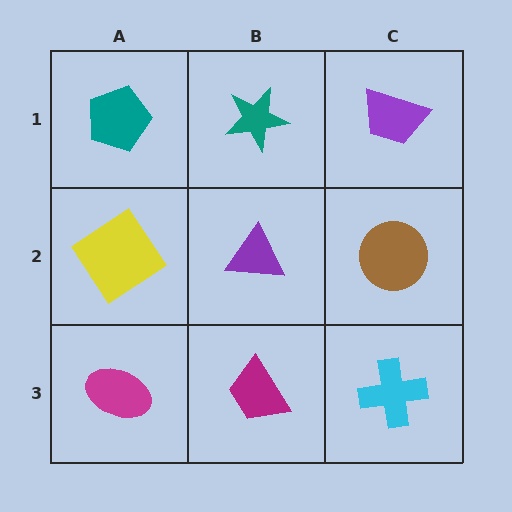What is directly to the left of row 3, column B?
A magenta ellipse.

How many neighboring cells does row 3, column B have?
3.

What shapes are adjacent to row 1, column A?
A yellow diamond (row 2, column A), a teal star (row 1, column B).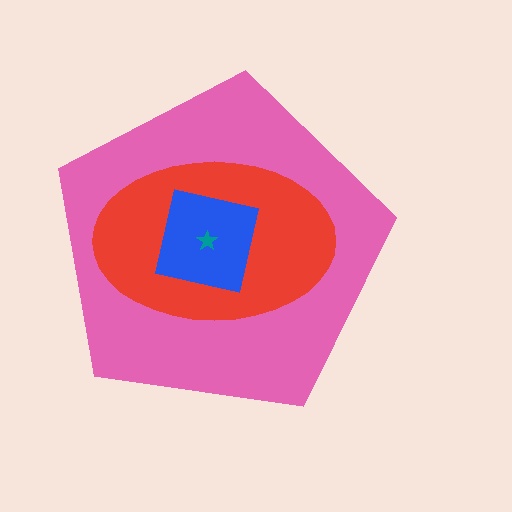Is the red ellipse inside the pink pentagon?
Yes.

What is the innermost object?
The teal star.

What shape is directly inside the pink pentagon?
The red ellipse.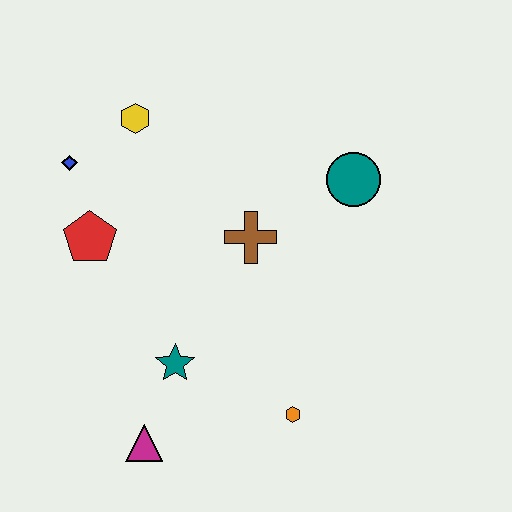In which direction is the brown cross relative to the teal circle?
The brown cross is to the left of the teal circle.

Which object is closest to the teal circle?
The brown cross is closest to the teal circle.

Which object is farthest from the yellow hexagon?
The orange hexagon is farthest from the yellow hexagon.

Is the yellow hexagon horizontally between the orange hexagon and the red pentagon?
Yes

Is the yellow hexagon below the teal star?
No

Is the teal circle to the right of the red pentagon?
Yes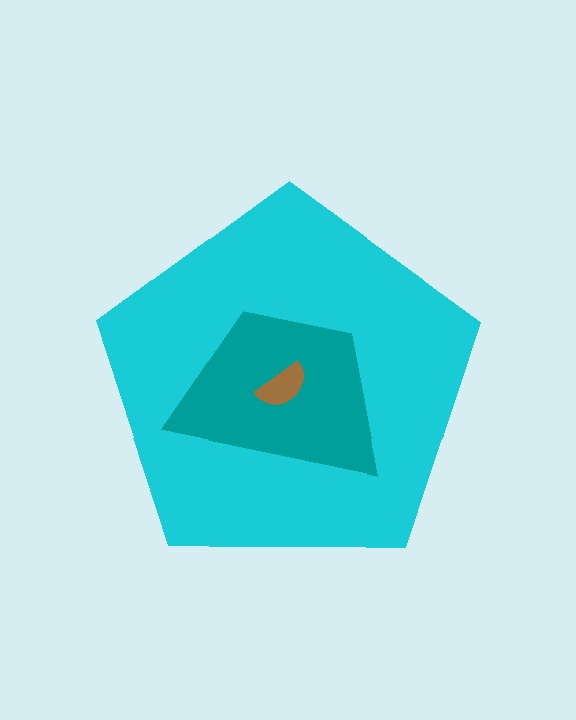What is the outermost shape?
The cyan pentagon.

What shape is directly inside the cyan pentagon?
The teal trapezoid.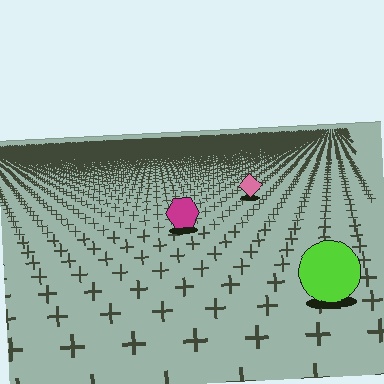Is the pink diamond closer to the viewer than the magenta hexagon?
No. The magenta hexagon is closer — you can tell from the texture gradient: the ground texture is coarser near it.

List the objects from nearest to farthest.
From nearest to farthest: the lime circle, the magenta hexagon, the pink diamond.